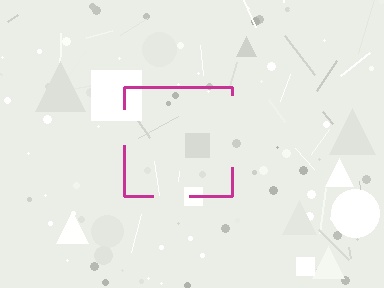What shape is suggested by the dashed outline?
The dashed outline suggests a square.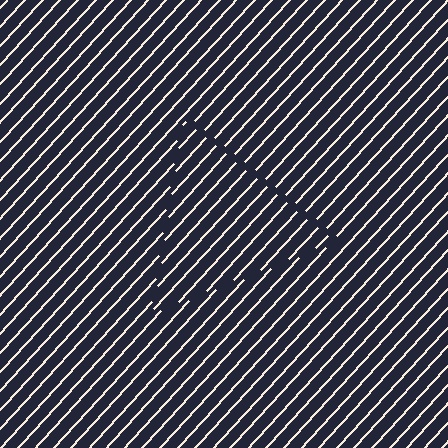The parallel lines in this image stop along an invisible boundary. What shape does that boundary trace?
An illusory triangle. The interior of the shape contains the same grating, shifted by half a period — the contour is defined by the phase discontinuity where line-ends from the inner and outer gratings abut.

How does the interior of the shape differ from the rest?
The interior of the shape contains the same grating, shifted by half a period — the contour is defined by the phase discontinuity where line-ends from the inner and outer gratings abut.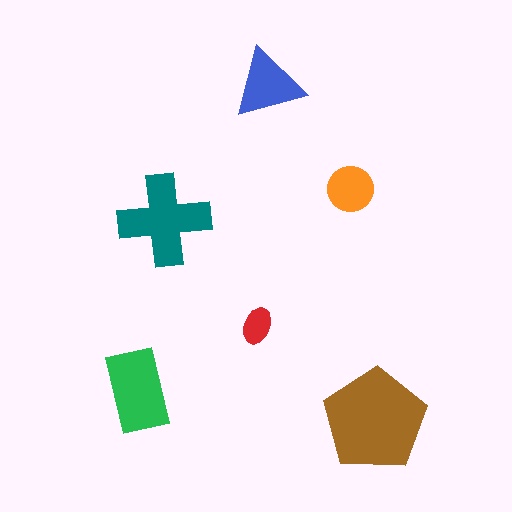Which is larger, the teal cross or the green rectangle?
The teal cross.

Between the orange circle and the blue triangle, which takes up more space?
The blue triangle.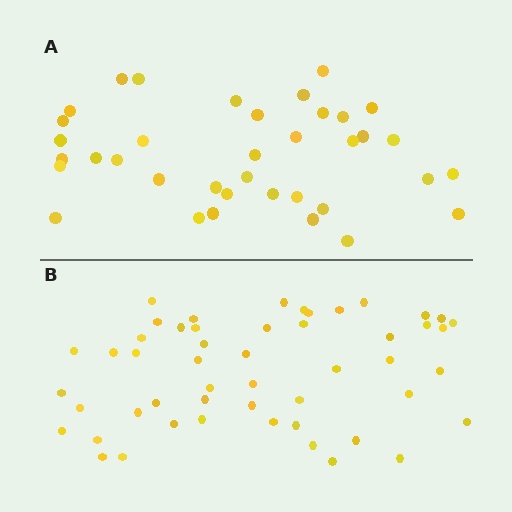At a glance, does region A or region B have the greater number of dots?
Region B (the bottom region) has more dots.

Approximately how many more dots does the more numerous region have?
Region B has approximately 15 more dots than region A.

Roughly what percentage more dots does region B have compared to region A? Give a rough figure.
About 40% more.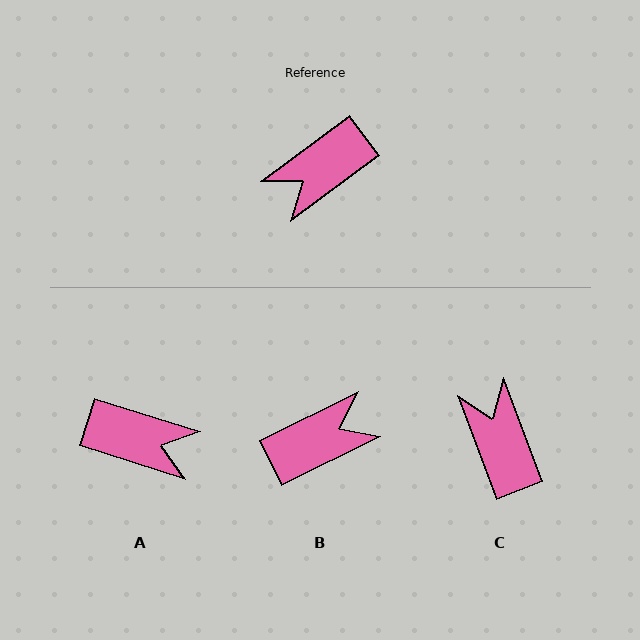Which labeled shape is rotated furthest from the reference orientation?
B, about 170 degrees away.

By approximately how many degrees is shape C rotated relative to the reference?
Approximately 106 degrees clockwise.